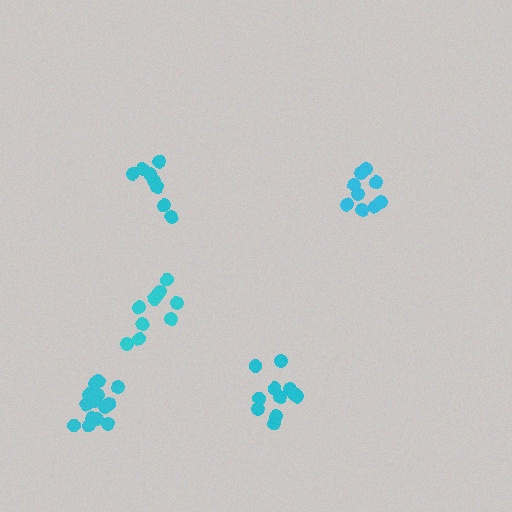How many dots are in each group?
Group 1: 10 dots, Group 2: 8 dots, Group 3: 9 dots, Group 4: 11 dots, Group 5: 14 dots (52 total).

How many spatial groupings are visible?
There are 5 spatial groupings.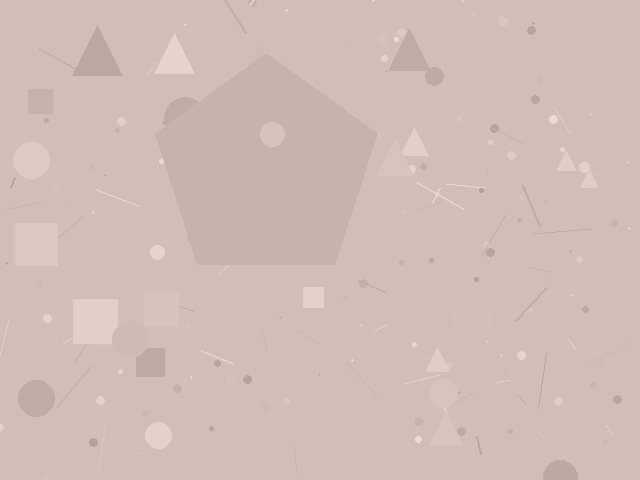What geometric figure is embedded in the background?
A pentagon is embedded in the background.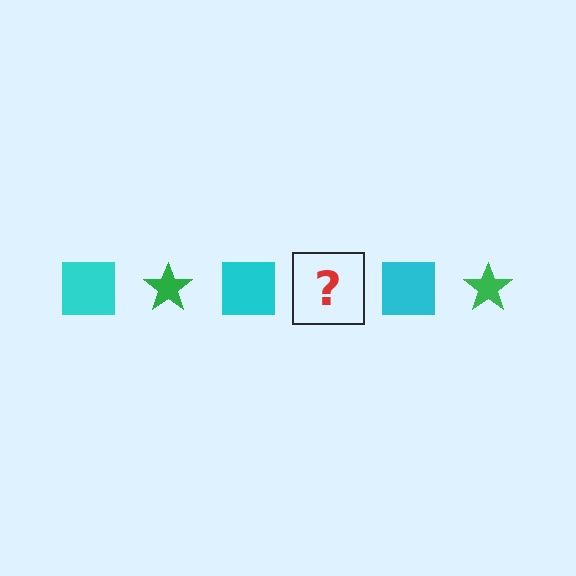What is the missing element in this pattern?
The missing element is a green star.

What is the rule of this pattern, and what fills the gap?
The rule is that the pattern alternates between cyan square and green star. The gap should be filled with a green star.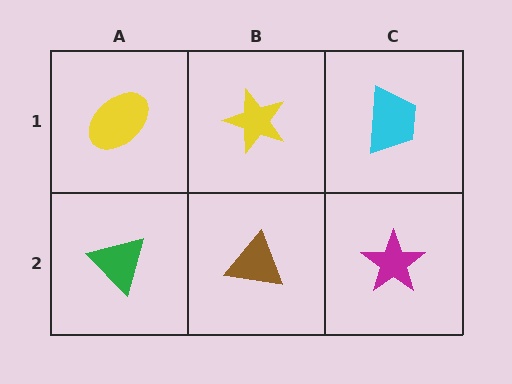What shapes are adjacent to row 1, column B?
A brown triangle (row 2, column B), a yellow ellipse (row 1, column A), a cyan trapezoid (row 1, column C).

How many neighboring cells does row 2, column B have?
3.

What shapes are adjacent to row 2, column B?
A yellow star (row 1, column B), a green triangle (row 2, column A), a magenta star (row 2, column C).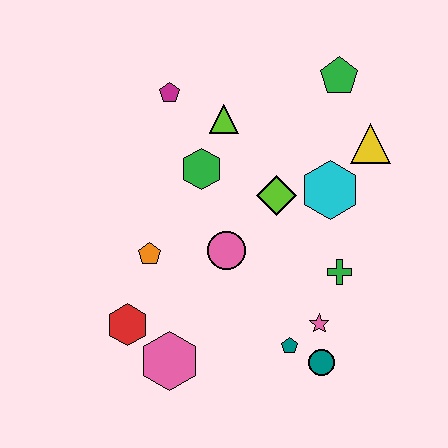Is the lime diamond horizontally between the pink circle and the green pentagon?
Yes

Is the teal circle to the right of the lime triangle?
Yes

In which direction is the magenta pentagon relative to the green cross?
The magenta pentagon is above the green cross.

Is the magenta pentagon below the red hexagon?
No